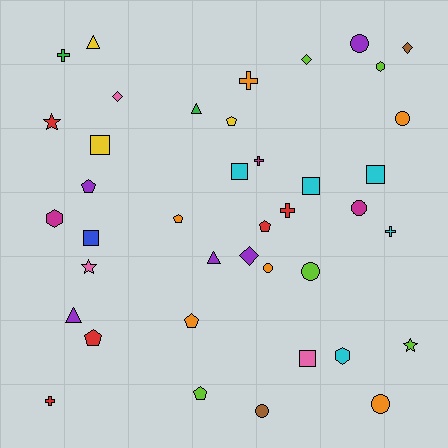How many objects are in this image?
There are 40 objects.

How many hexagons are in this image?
There are 3 hexagons.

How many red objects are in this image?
There are 5 red objects.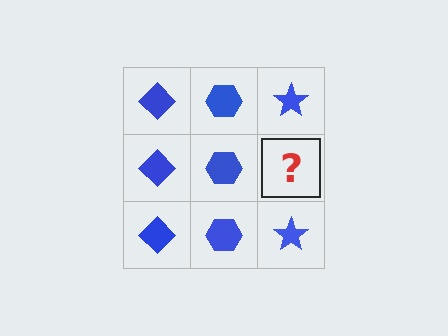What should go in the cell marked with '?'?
The missing cell should contain a blue star.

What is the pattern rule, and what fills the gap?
The rule is that each column has a consistent shape. The gap should be filled with a blue star.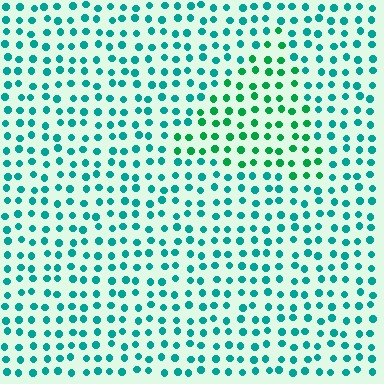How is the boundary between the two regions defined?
The boundary is defined purely by a slight shift in hue (about 31 degrees). Spacing, size, and orientation are identical on both sides.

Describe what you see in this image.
The image is filled with small teal elements in a uniform arrangement. A triangle-shaped region is visible where the elements are tinted to a slightly different hue, forming a subtle color boundary.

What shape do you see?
I see a triangle.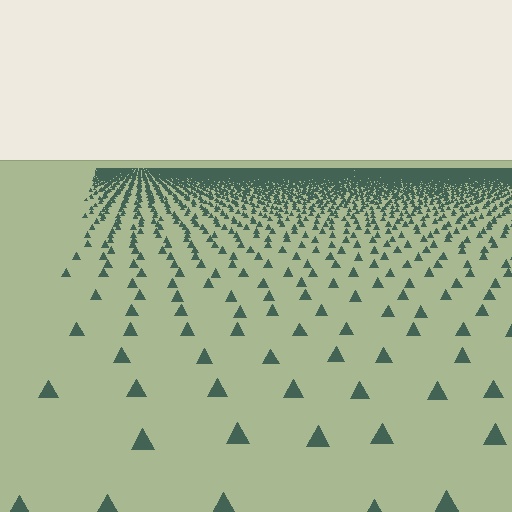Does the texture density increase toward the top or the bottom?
Density increases toward the top.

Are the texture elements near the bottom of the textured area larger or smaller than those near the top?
Larger. Near the bottom, elements are closer to the viewer and appear at a bigger on-screen size.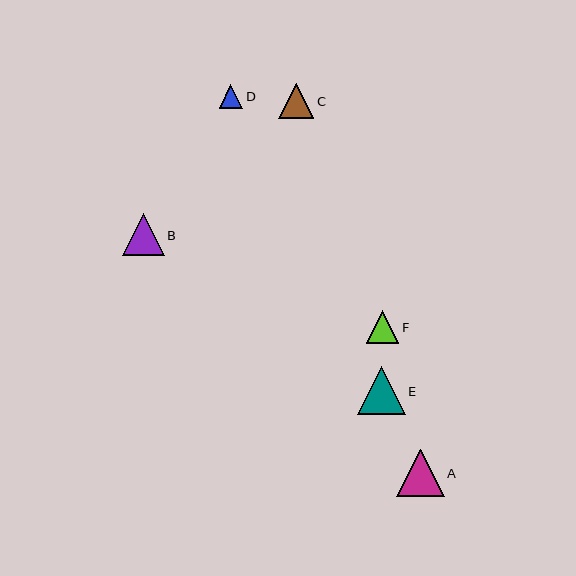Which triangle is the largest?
Triangle E is the largest with a size of approximately 47 pixels.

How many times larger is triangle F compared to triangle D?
Triangle F is approximately 1.4 times the size of triangle D.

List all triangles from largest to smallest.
From largest to smallest: E, A, B, C, F, D.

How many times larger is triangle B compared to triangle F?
Triangle B is approximately 1.3 times the size of triangle F.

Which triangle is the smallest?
Triangle D is the smallest with a size of approximately 24 pixels.